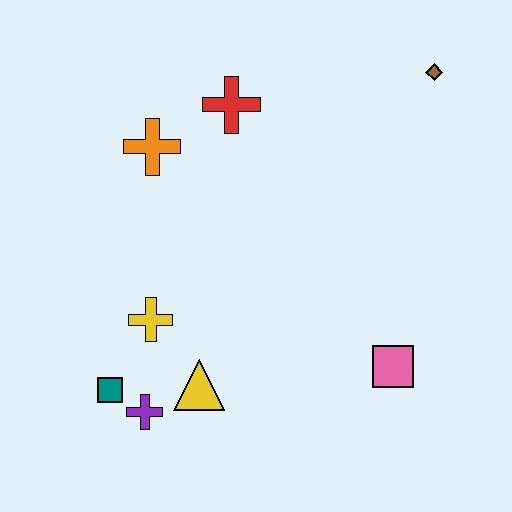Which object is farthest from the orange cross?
The pink square is farthest from the orange cross.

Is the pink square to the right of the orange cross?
Yes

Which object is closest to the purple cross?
The teal square is closest to the purple cross.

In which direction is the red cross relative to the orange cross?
The red cross is to the right of the orange cross.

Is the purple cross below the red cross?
Yes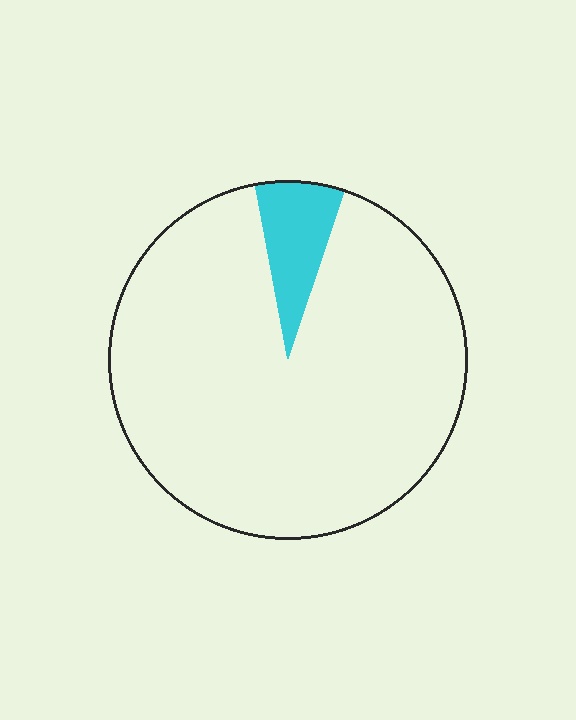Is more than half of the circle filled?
No.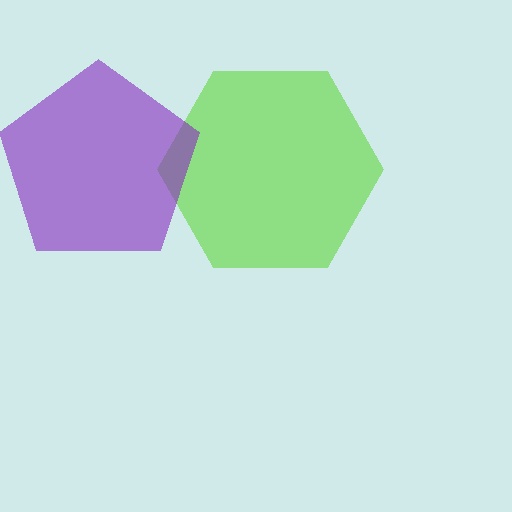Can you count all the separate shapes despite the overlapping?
Yes, there are 2 separate shapes.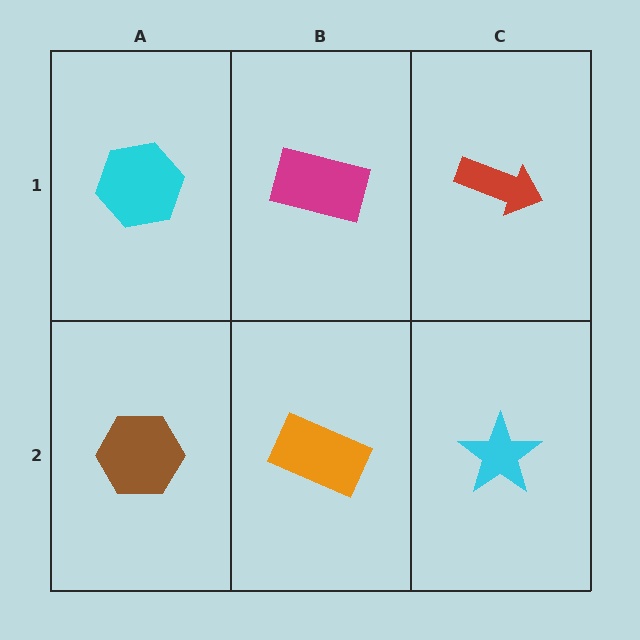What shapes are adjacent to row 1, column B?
An orange rectangle (row 2, column B), a cyan hexagon (row 1, column A), a red arrow (row 1, column C).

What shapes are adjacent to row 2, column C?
A red arrow (row 1, column C), an orange rectangle (row 2, column B).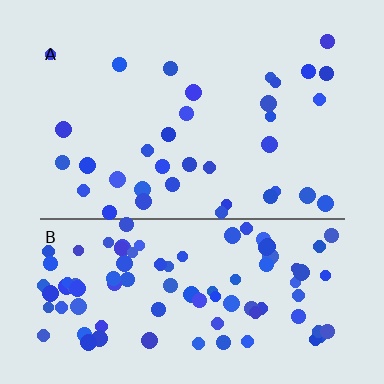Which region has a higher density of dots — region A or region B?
B (the bottom).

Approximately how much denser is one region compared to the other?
Approximately 2.8× — region B over region A.